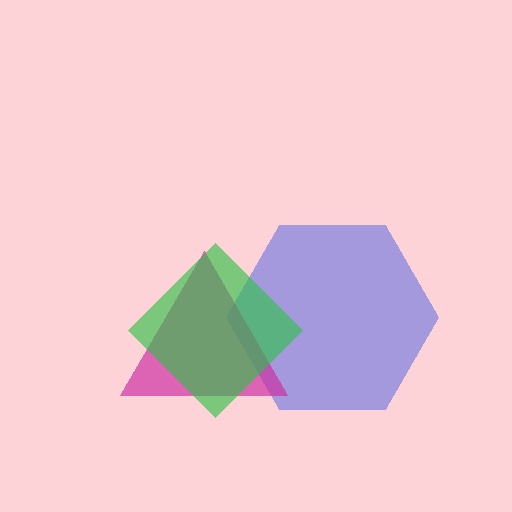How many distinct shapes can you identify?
There are 3 distinct shapes: a blue hexagon, a magenta triangle, a green diamond.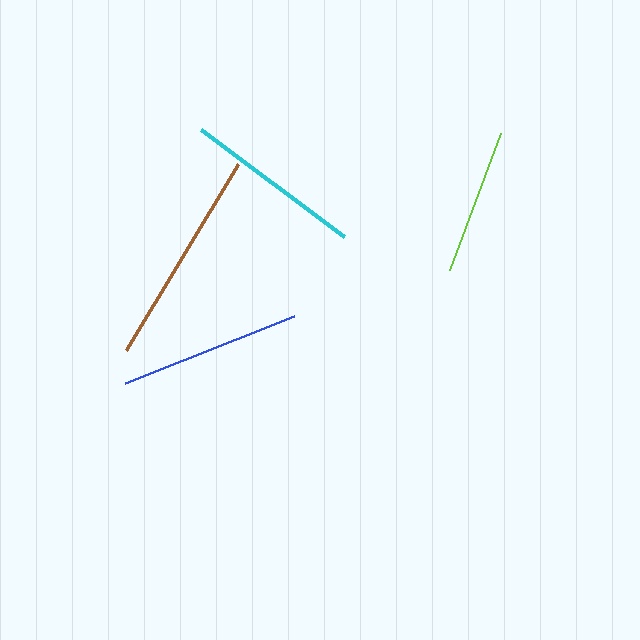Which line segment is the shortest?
The lime line is the shortest at approximately 147 pixels.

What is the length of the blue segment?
The blue segment is approximately 182 pixels long.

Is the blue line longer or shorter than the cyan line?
The blue line is longer than the cyan line.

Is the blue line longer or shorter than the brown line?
The brown line is longer than the blue line.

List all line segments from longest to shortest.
From longest to shortest: brown, blue, cyan, lime.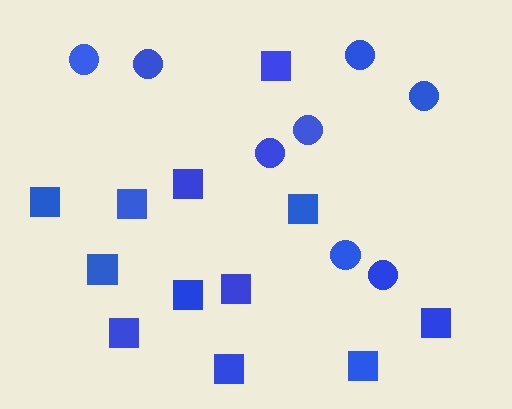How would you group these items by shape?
There are 2 groups: one group of squares (12) and one group of circles (8).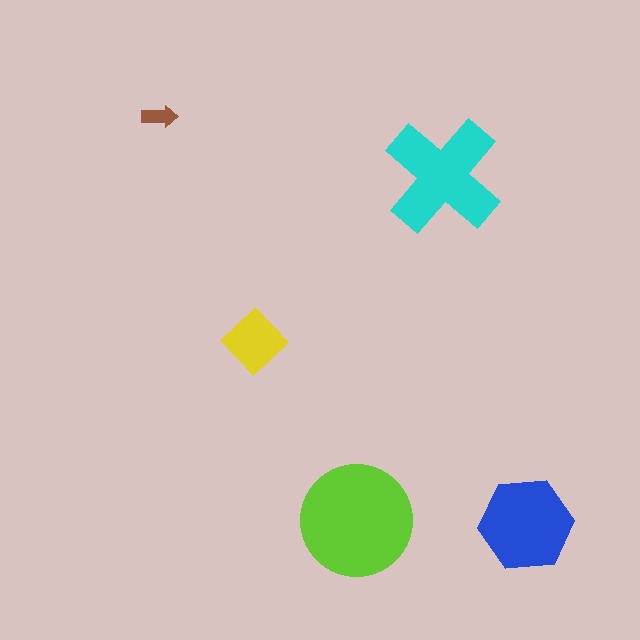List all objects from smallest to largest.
The brown arrow, the yellow diamond, the blue hexagon, the cyan cross, the lime circle.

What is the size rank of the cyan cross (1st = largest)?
2nd.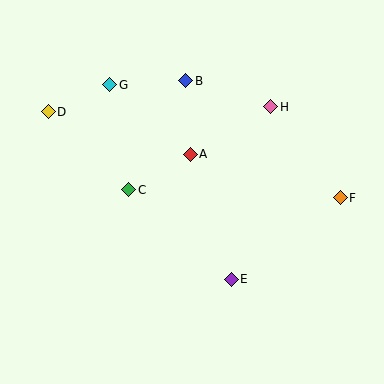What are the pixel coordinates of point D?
Point D is at (48, 112).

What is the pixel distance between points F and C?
The distance between F and C is 211 pixels.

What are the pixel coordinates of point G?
Point G is at (110, 85).